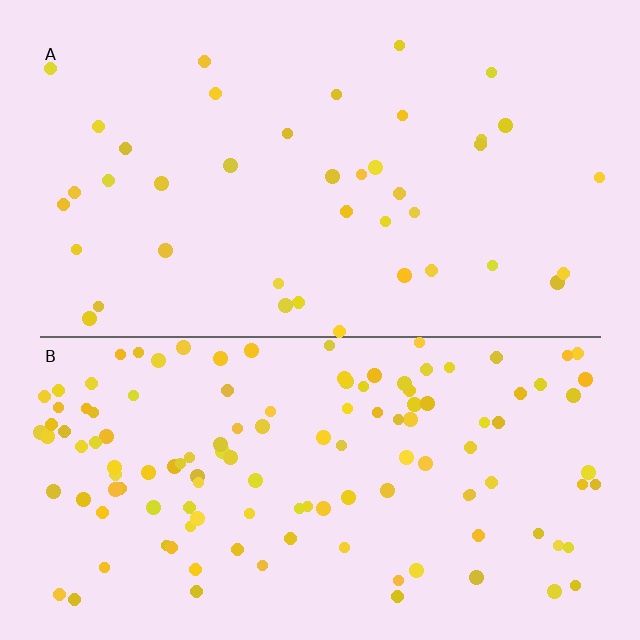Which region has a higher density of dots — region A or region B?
B (the bottom).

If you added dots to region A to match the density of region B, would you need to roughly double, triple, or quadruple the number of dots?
Approximately triple.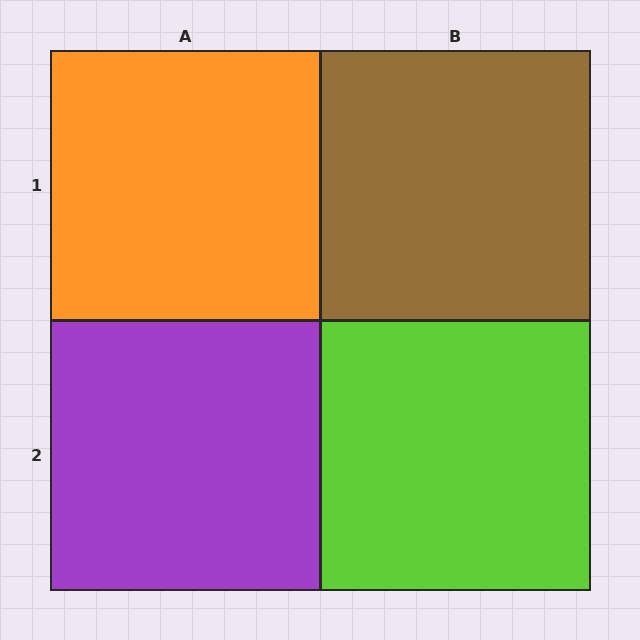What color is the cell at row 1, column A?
Orange.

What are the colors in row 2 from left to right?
Purple, lime.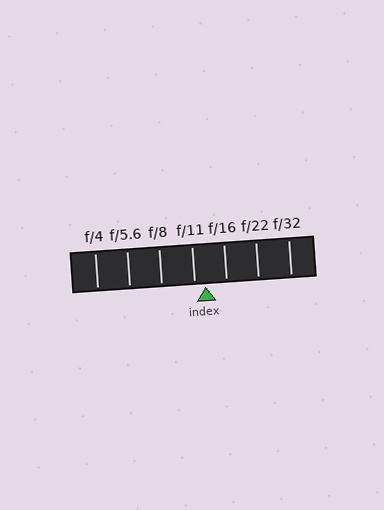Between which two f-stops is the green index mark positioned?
The index mark is between f/11 and f/16.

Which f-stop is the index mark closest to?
The index mark is closest to f/11.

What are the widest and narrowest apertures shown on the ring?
The widest aperture shown is f/4 and the narrowest is f/32.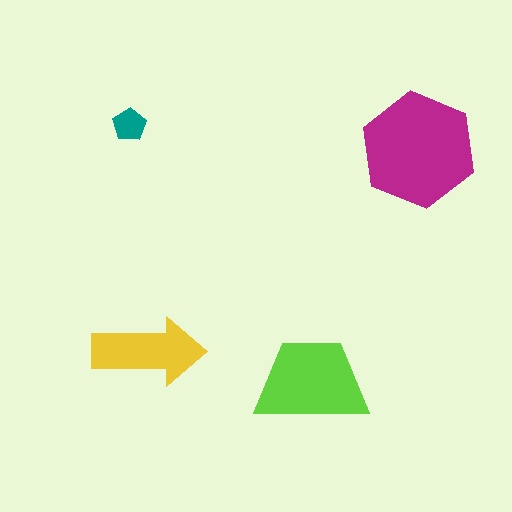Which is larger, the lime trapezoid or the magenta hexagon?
The magenta hexagon.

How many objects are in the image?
There are 4 objects in the image.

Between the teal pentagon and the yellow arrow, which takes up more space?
The yellow arrow.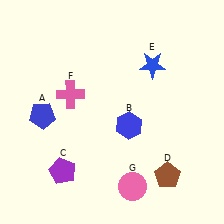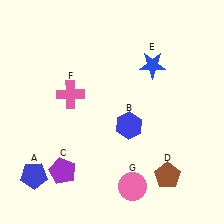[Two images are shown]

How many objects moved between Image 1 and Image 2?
1 object moved between the two images.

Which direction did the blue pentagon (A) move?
The blue pentagon (A) moved down.